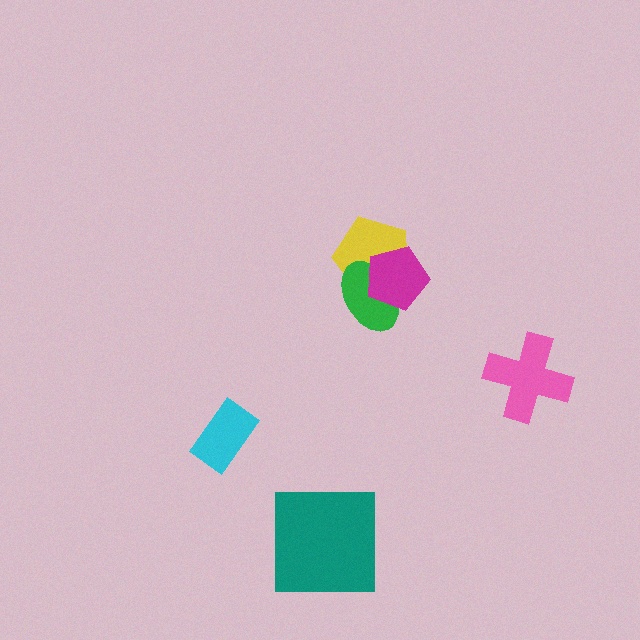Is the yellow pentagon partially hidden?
Yes, it is partially covered by another shape.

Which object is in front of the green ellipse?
The magenta pentagon is in front of the green ellipse.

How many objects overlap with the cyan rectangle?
0 objects overlap with the cyan rectangle.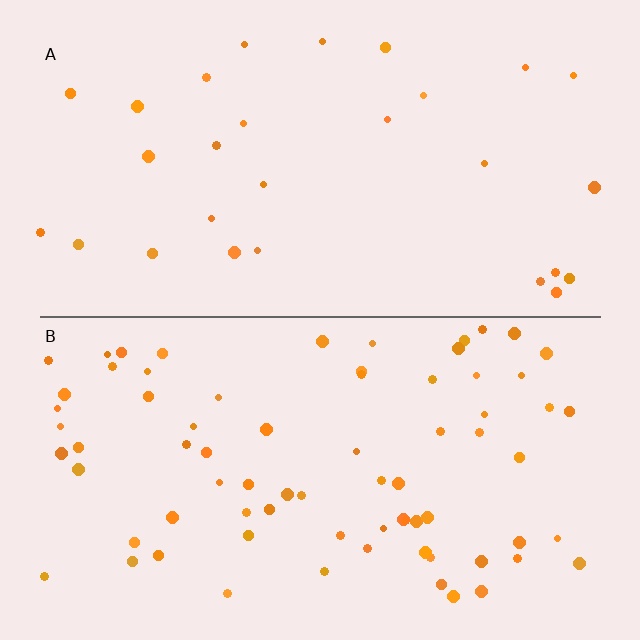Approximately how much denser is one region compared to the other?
Approximately 2.6× — region B over region A.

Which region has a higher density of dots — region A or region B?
B (the bottom).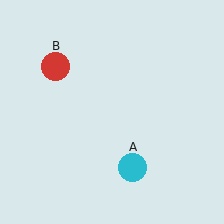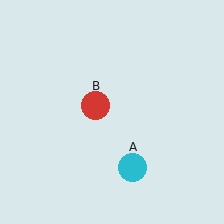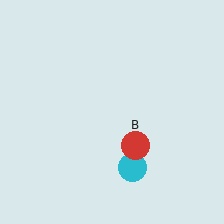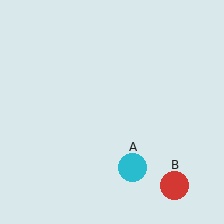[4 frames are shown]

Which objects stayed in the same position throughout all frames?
Cyan circle (object A) remained stationary.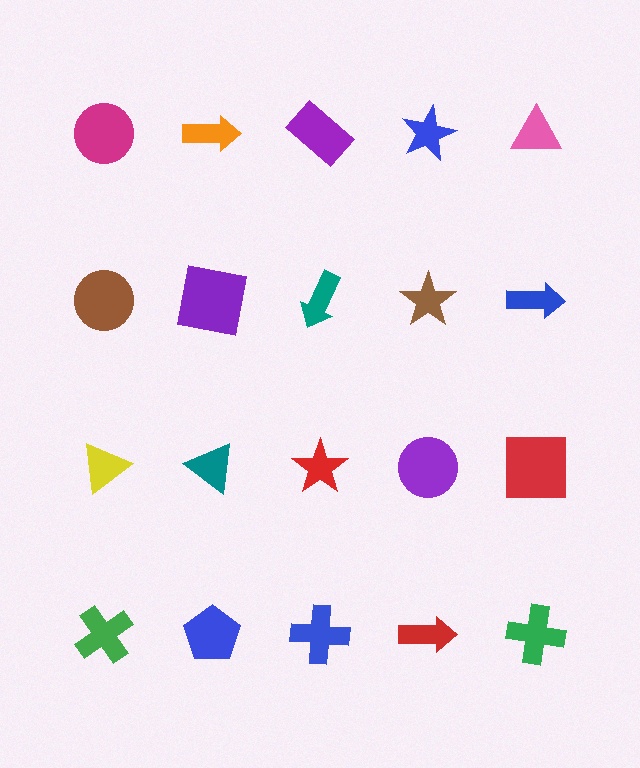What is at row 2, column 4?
A brown star.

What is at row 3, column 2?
A teal triangle.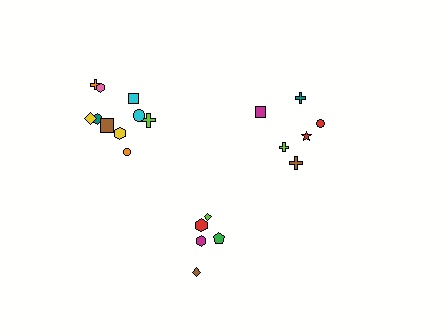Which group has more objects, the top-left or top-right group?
The top-left group.